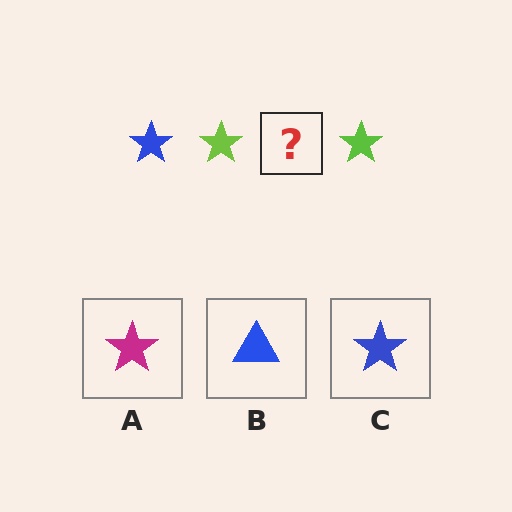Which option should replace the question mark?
Option C.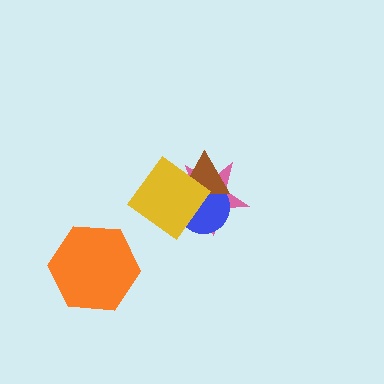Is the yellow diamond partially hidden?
No, no other shape covers it.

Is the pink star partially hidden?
Yes, it is partially covered by another shape.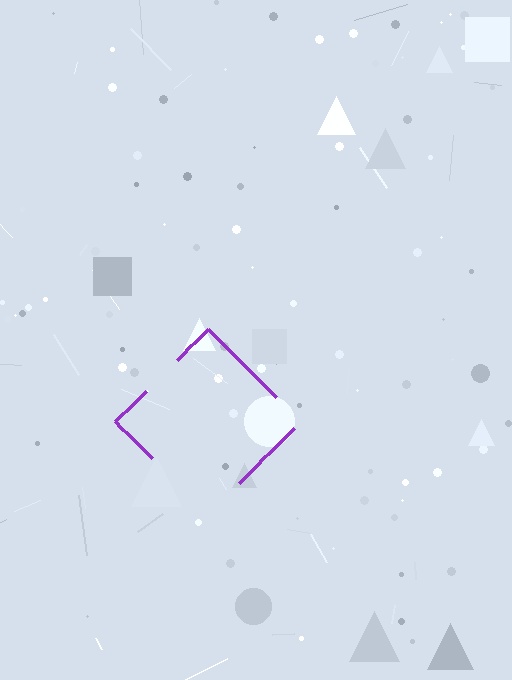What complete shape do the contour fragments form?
The contour fragments form a diamond.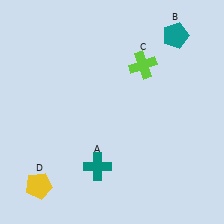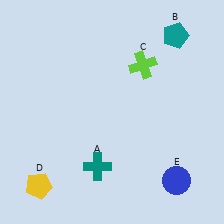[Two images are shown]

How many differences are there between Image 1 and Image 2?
There is 1 difference between the two images.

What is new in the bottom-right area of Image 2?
A blue circle (E) was added in the bottom-right area of Image 2.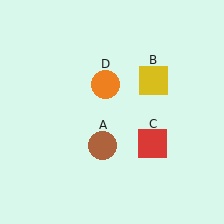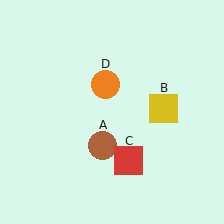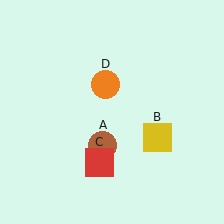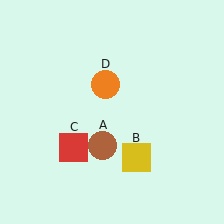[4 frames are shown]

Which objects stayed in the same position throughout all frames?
Brown circle (object A) and orange circle (object D) remained stationary.